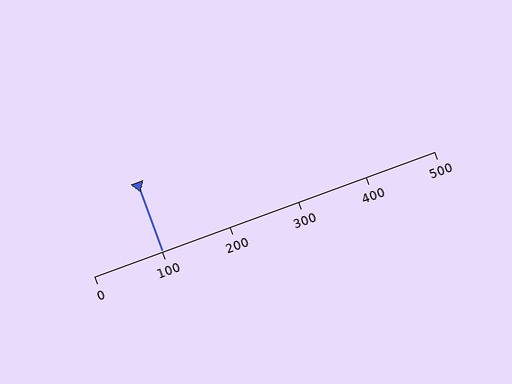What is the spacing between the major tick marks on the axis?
The major ticks are spaced 100 apart.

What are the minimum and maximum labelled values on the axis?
The axis runs from 0 to 500.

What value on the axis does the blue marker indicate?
The marker indicates approximately 100.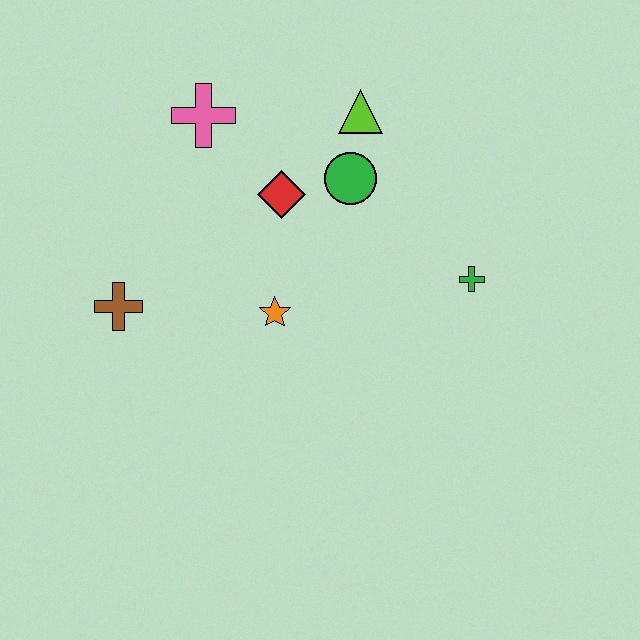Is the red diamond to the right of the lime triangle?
No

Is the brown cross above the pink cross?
No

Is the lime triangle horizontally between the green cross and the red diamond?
Yes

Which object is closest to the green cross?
The green circle is closest to the green cross.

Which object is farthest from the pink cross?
The green cross is farthest from the pink cross.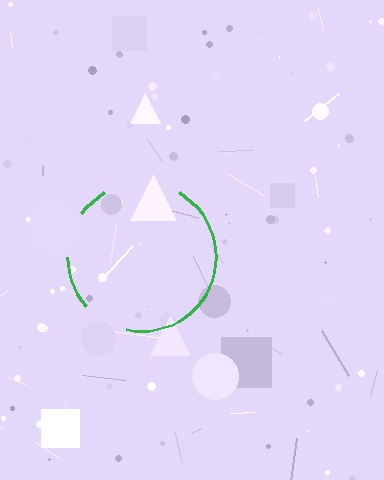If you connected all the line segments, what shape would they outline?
They would outline a circle.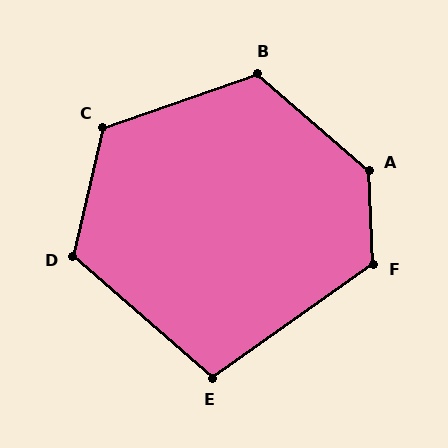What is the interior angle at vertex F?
Approximately 123 degrees (obtuse).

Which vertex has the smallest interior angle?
E, at approximately 104 degrees.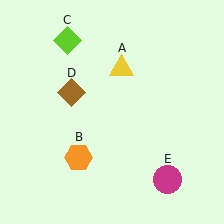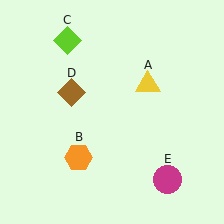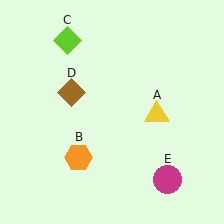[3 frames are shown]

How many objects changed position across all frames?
1 object changed position: yellow triangle (object A).